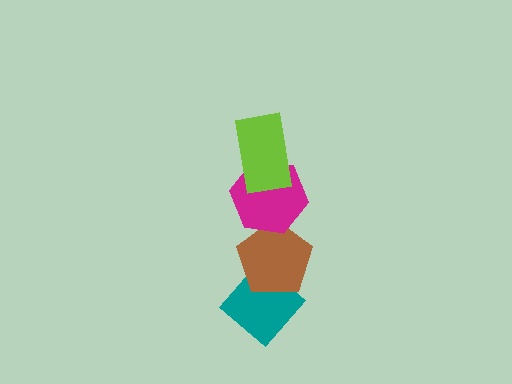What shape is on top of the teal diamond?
The brown pentagon is on top of the teal diamond.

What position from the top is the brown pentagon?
The brown pentagon is 3rd from the top.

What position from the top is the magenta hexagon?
The magenta hexagon is 2nd from the top.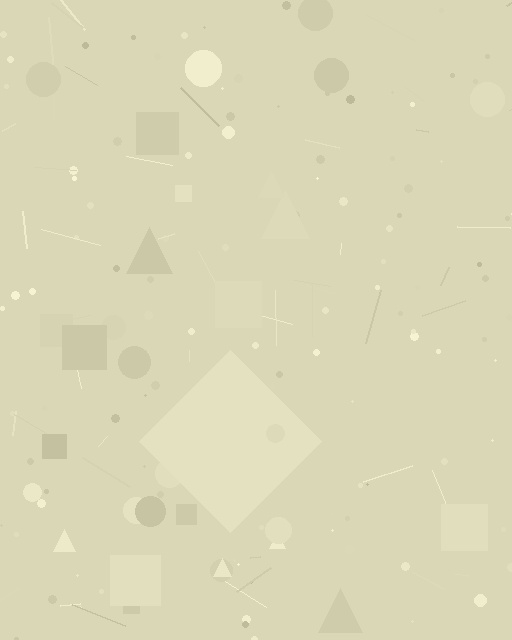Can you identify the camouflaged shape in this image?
The camouflaged shape is a diamond.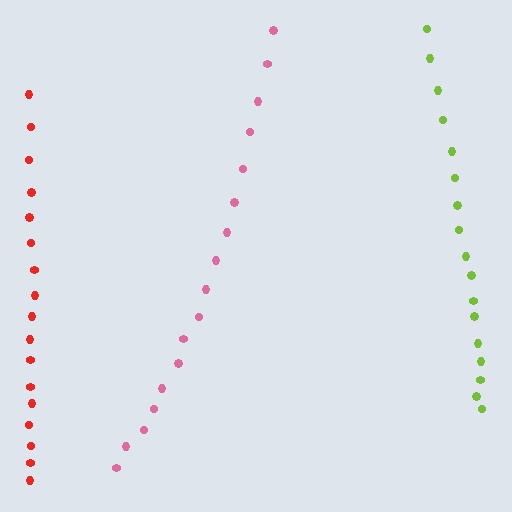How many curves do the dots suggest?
There are 3 distinct paths.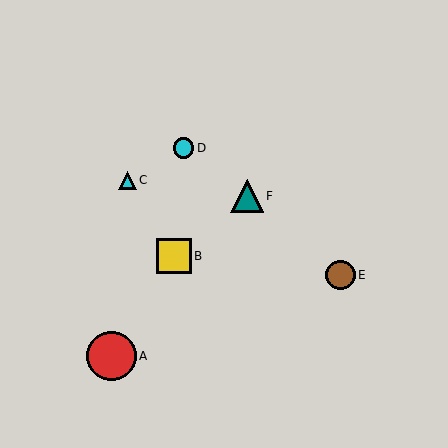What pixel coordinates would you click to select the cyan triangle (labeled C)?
Click at (127, 180) to select the cyan triangle C.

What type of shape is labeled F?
Shape F is a teal triangle.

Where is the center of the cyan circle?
The center of the cyan circle is at (184, 148).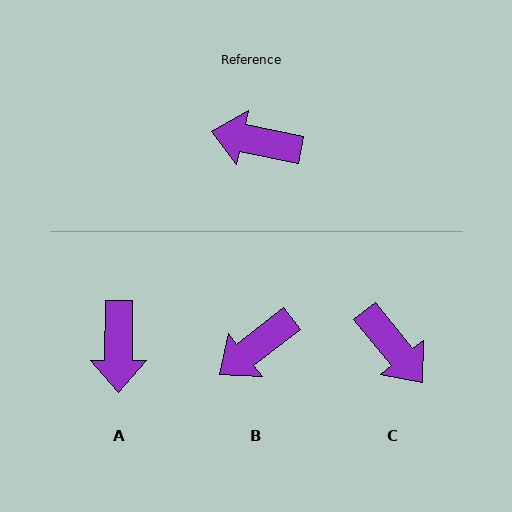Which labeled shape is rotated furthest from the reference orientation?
C, about 141 degrees away.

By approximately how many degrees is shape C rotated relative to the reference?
Approximately 141 degrees counter-clockwise.